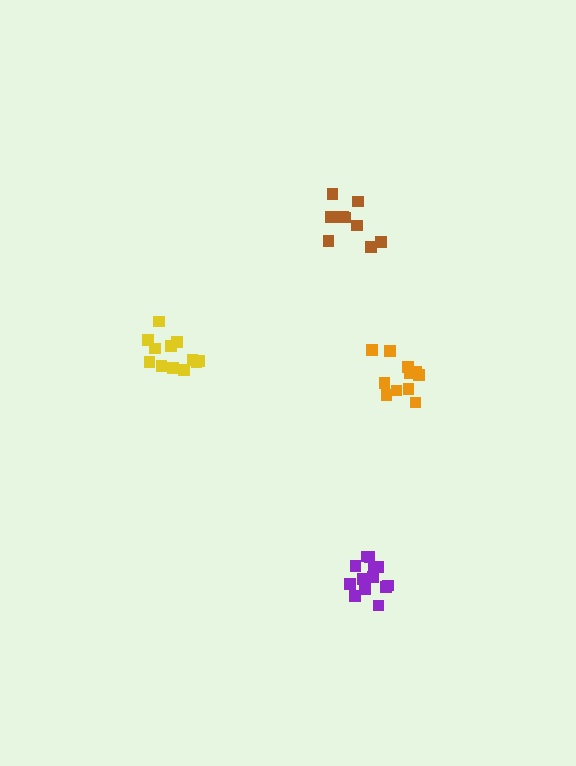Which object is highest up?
The brown cluster is topmost.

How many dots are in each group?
Group 1: 9 dots, Group 2: 12 dots, Group 3: 13 dots, Group 4: 11 dots (45 total).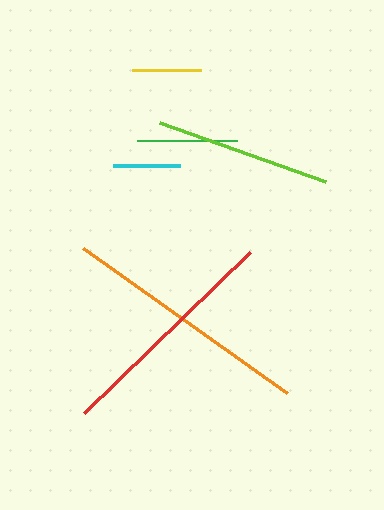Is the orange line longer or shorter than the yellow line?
The orange line is longer than the yellow line.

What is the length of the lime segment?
The lime segment is approximately 176 pixels long.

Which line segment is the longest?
The orange line is the longest at approximately 251 pixels.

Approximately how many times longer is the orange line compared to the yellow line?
The orange line is approximately 3.6 times the length of the yellow line.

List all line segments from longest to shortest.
From longest to shortest: orange, red, lime, green, yellow, cyan.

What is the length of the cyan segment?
The cyan segment is approximately 67 pixels long.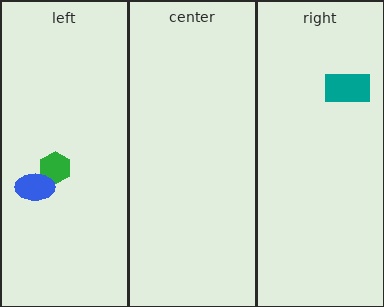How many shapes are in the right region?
1.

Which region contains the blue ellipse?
The left region.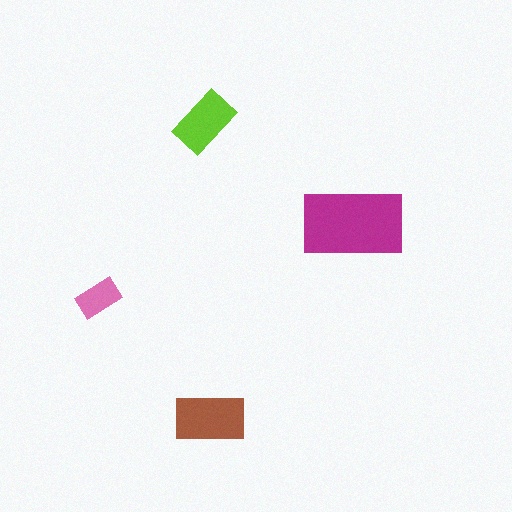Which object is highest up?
The lime rectangle is topmost.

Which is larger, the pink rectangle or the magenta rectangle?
The magenta one.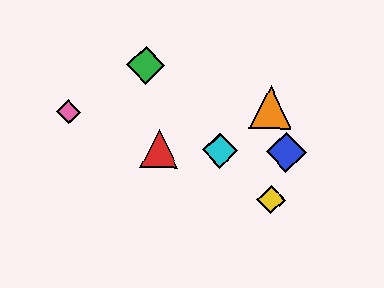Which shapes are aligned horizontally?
The red triangle, the blue diamond, the purple diamond, the cyan diamond are aligned horizontally.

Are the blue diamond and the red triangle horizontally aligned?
Yes, both are at y≈152.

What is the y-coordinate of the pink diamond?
The pink diamond is at y≈112.